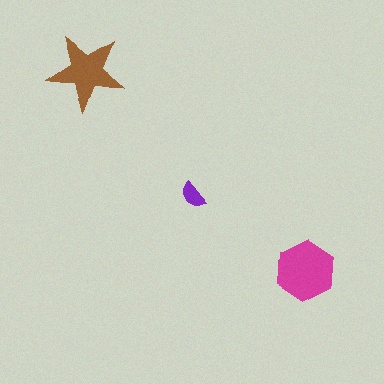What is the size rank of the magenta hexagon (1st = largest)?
1st.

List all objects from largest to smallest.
The magenta hexagon, the brown star, the purple semicircle.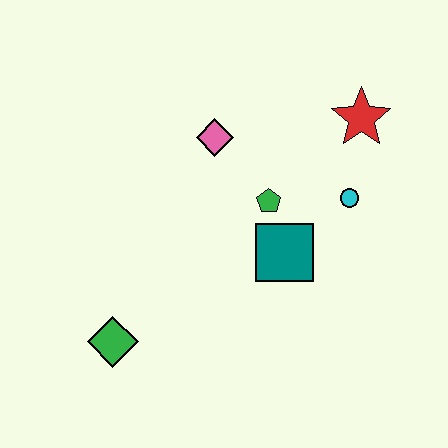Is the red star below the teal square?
No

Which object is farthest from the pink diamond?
The green diamond is farthest from the pink diamond.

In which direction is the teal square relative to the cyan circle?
The teal square is to the left of the cyan circle.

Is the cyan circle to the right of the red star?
No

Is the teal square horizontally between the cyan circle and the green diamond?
Yes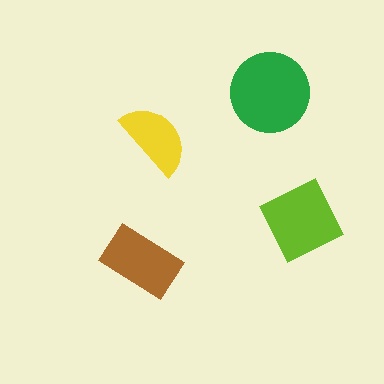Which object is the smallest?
The yellow semicircle.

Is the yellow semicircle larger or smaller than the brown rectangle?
Smaller.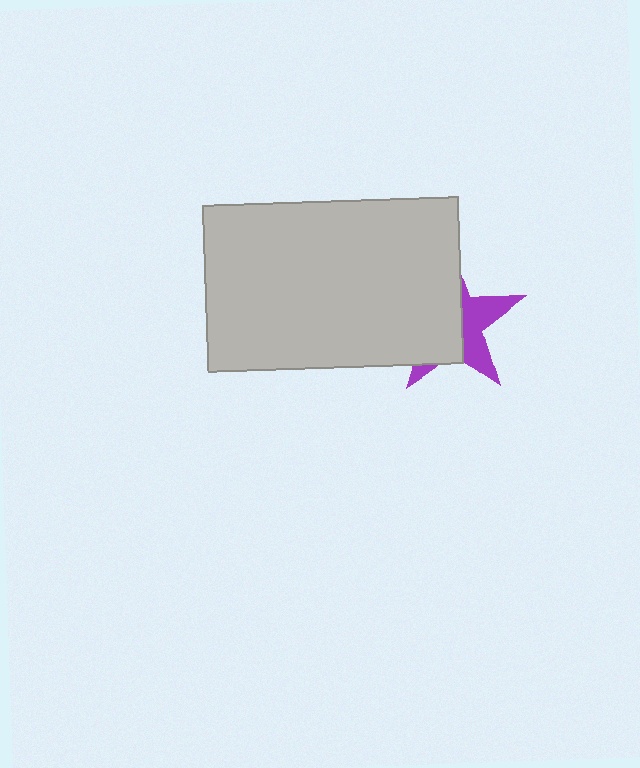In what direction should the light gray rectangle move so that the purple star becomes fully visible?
The light gray rectangle should move left. That is the shortest direction to clear the overlap and leave the purple star fully visible.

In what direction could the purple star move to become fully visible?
The purple star could move right. That would shift it out from behind the light gray rectangle entirely.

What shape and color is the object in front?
The object in front is a light gray rectangle.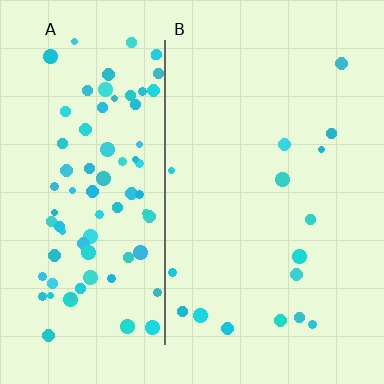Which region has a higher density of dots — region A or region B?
A (the left).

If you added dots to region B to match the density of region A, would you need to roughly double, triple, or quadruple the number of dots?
Approximately quadruple.